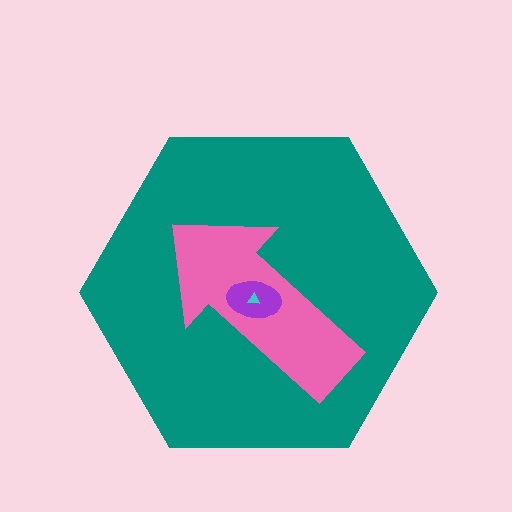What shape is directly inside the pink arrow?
The purple ellipse.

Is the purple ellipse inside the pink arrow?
Yes.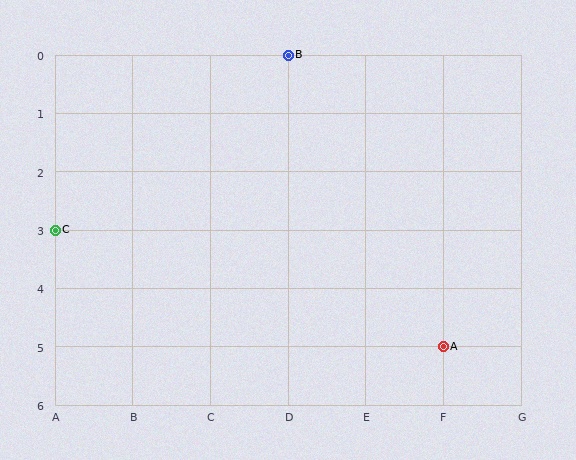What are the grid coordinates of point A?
Point A is at grid coordinates (F, 5).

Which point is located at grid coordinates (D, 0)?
Point B is at (D, 0).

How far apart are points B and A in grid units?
Points B and A are 2 columns and 5 rows apart (about 5.4 grid units diagonally).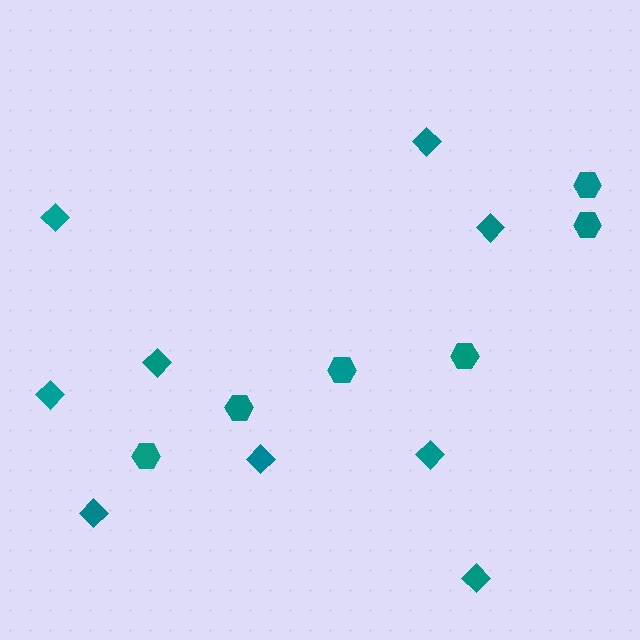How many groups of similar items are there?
There are 2 groups: one group of diamonds (9) and one group of hexagons (6).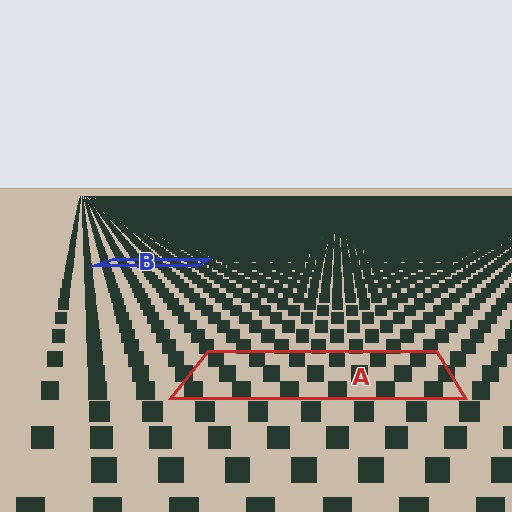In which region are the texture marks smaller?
The texture marks are smaller in region B, because it is farther away.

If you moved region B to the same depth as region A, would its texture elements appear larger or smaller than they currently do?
They would appear larger. At a closer depth, the same texture elements are projected at a bigger on-screen size.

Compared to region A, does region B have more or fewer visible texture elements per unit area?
Region B has more texture elements per unit area — they are packed more densely because it is farther away.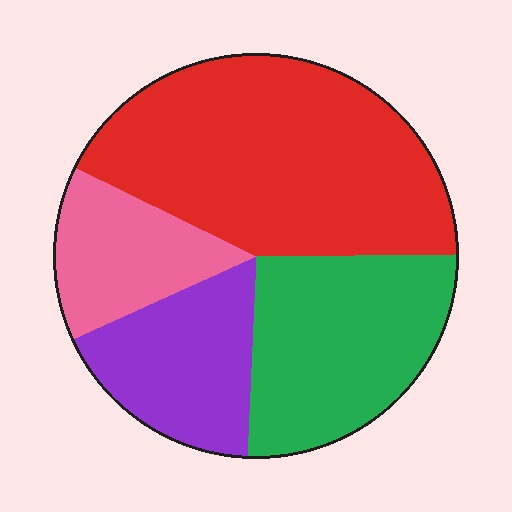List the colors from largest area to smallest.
From largest to smallest: red, green, purple, pink.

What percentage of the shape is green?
Green takes up about one quarter (1/4) of the shape.